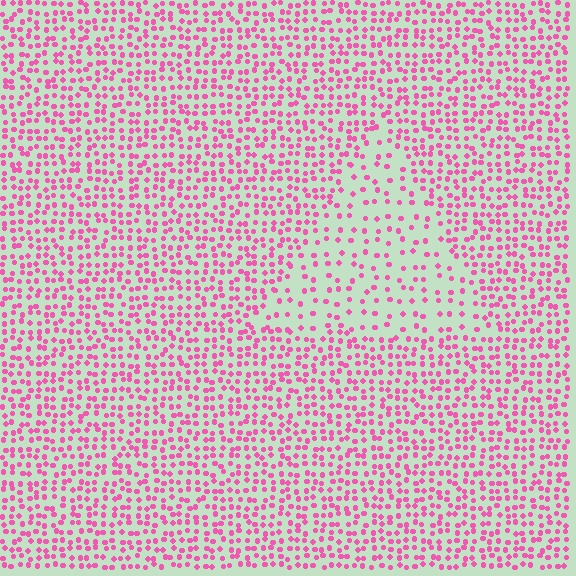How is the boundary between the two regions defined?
The boundary is defined by a change in element density (approximately 2.2x ratio). All elements are the same color, size, and shape.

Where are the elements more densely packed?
The elements are more densely packed outside the triangle boundary.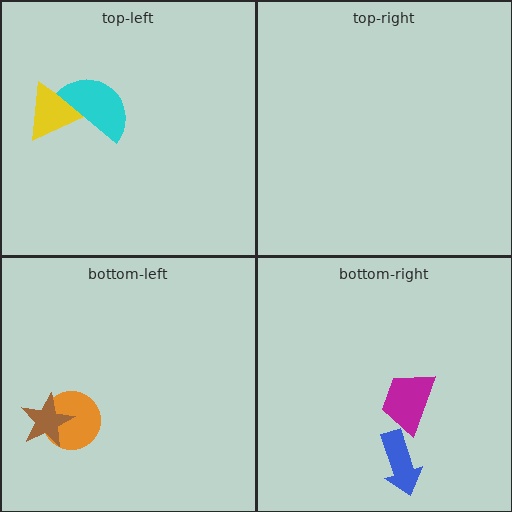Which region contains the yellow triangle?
The top-left region.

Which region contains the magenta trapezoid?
The bottom-right region.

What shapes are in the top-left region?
The yellow triangle, the cyan semicircle.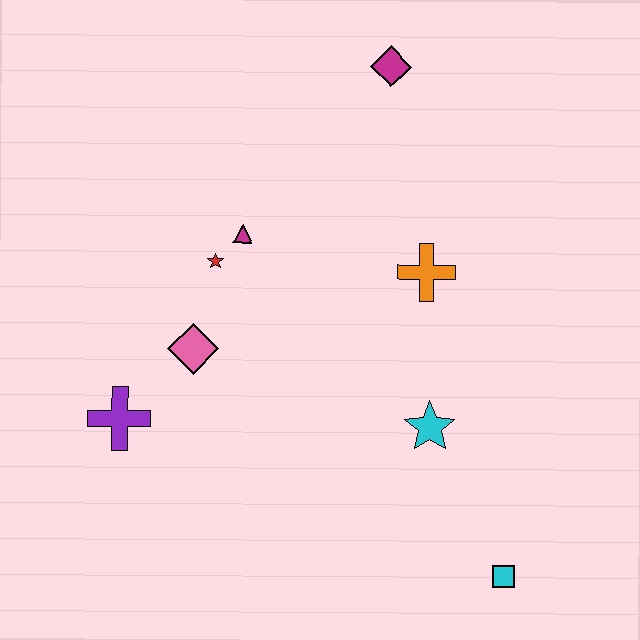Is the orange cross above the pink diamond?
Yes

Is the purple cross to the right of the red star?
No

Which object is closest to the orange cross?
The cyan star is closest to the orange cross.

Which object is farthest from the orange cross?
The purple cross is farthest from the orange cross.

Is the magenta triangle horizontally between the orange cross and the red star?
Yes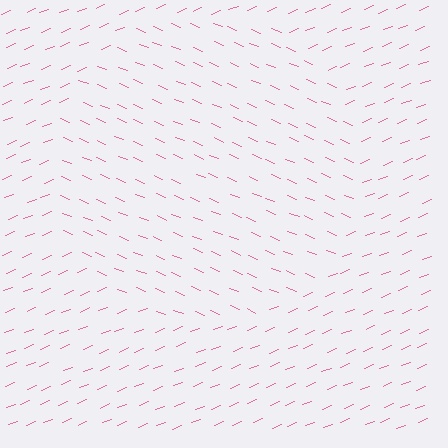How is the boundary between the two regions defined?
The boundary is defined purely by a change in line orientation (approximately 45 degrees difference). All lines are the same color and thickness.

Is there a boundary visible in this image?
Yes, there is a texture boundary formed by a change in line orientation.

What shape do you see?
I see a circle.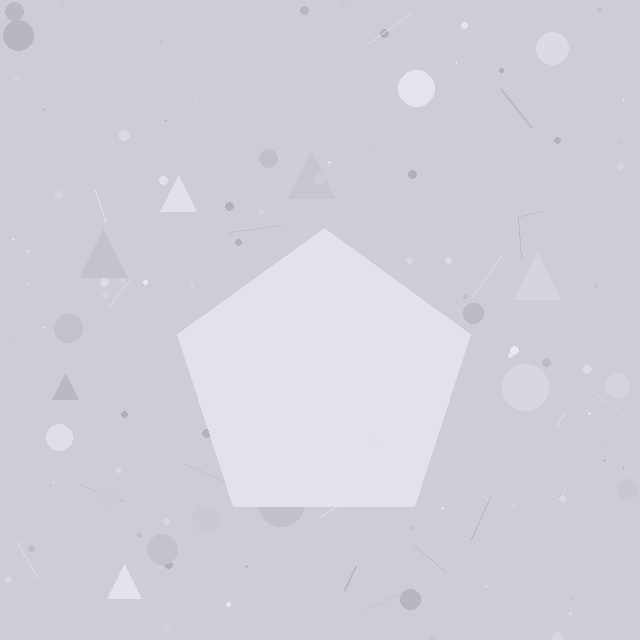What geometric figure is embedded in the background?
A pentagon is embedded in the background.